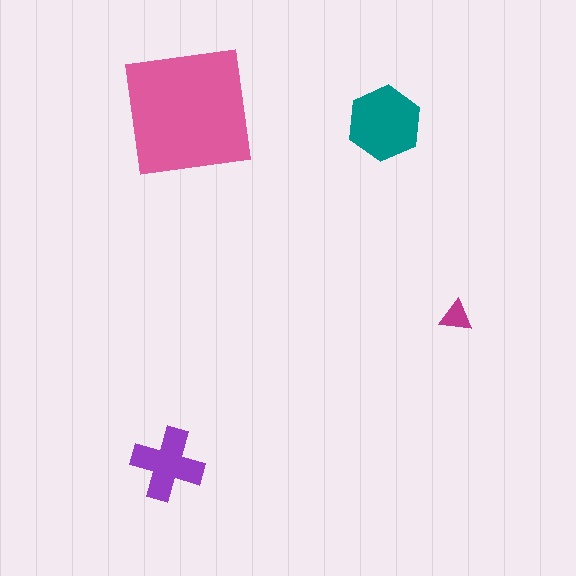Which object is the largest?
The pink square.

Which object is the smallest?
The magenta triangle.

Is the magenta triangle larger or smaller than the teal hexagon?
Smaller.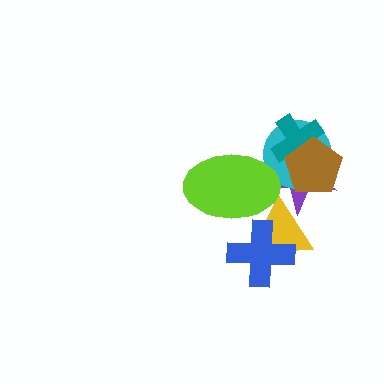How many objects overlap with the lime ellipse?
4 objects overlap with the lime ellipse.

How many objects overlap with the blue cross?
2 objects overlap with the blue cross.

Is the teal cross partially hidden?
Yes, it is partially covered by another shape.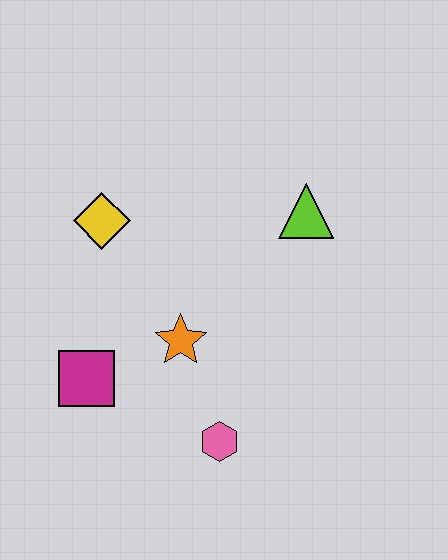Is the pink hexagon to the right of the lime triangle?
No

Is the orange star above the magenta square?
Yes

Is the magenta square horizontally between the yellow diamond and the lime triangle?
No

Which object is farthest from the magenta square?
The lime triangle is farthest from the magenta square.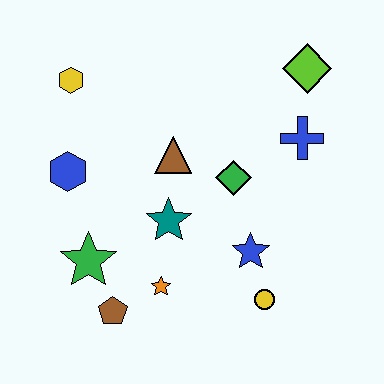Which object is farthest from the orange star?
The lime diamond is farthest from the orange star.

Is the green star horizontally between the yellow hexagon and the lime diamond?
Yes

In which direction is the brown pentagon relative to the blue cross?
The brown pentagon is to the left of the blue cross.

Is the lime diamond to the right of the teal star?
Yes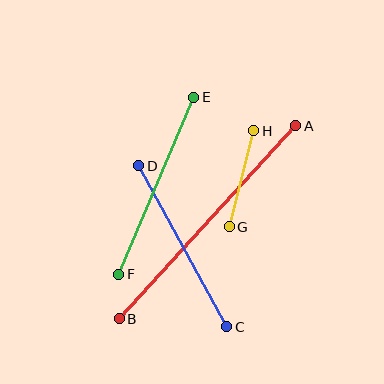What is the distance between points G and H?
The distance is approximately 99 pixels.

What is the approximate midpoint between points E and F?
The midpoint is at approximately (156, 186) pixels.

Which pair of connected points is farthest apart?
Points A and B are farthest apart.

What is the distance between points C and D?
The distance is approximately 184 pixels.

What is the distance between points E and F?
The distance is approximately 192 pixels.